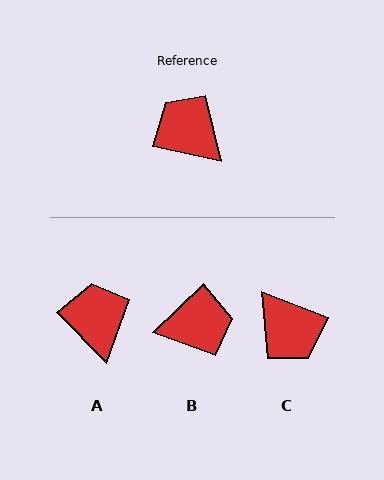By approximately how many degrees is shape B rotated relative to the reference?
Approximately 124 degrees clockwise.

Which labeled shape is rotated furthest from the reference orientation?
C, about 171 degrees away.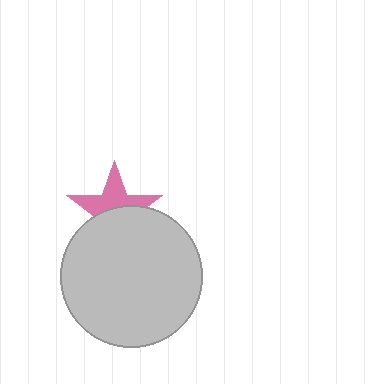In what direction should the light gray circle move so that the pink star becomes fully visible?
The light gray circle should move down. That is the shortest direction to clear the overlap and leave the pink star fully visible.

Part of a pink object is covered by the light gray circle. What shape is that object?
It is a star.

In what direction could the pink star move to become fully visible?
The pink star could move up. That would shift it out from behind the light gray circle entirely.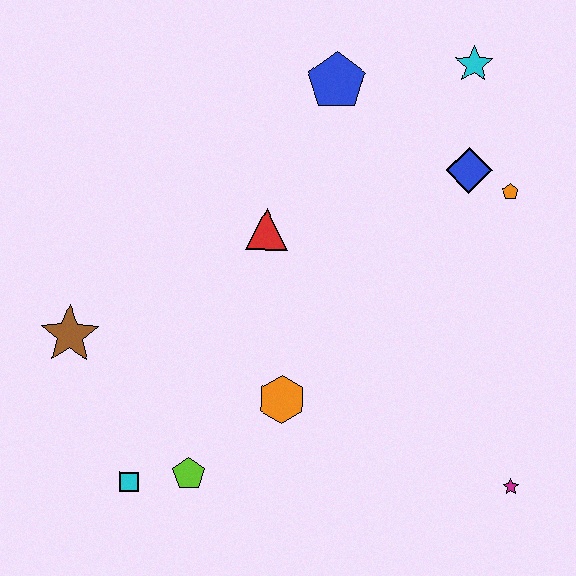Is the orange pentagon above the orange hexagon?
Yes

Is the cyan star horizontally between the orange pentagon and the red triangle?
Yes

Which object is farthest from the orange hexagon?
The cyan star is farthest from the orange hexagon.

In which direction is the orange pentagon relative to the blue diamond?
The orange pentagon is to the right of the blue diamond.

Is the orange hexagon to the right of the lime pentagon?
Yes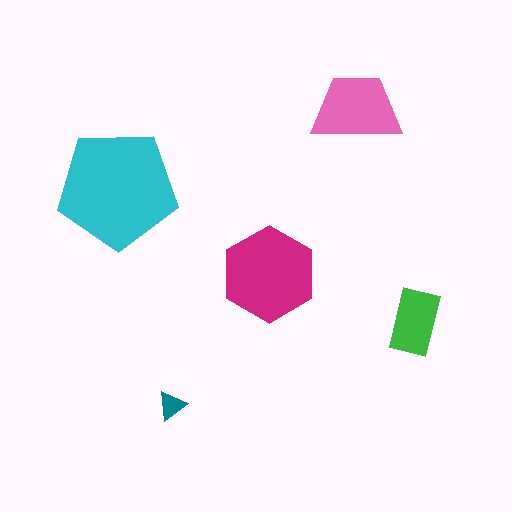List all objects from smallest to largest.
The teal triangle, the green rectangle, the pink trapezoid, the magenta hexagon, the cyan pentagon.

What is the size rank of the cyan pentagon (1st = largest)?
1st.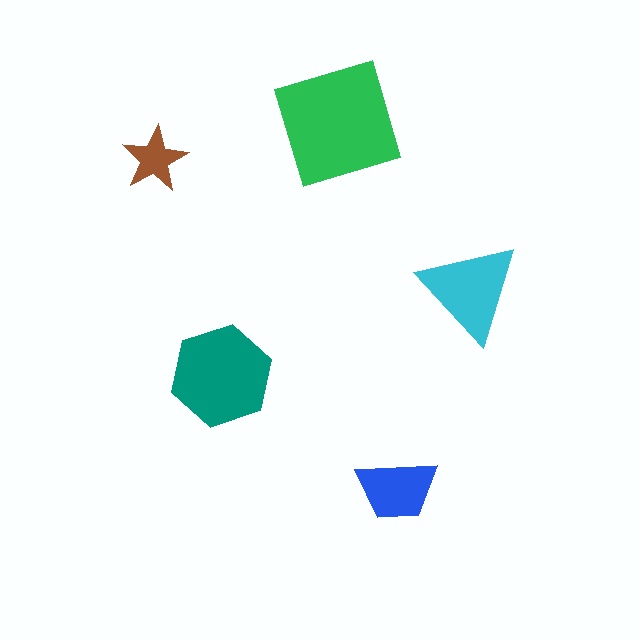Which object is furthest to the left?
The brown star is leftmost.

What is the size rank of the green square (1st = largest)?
1st.